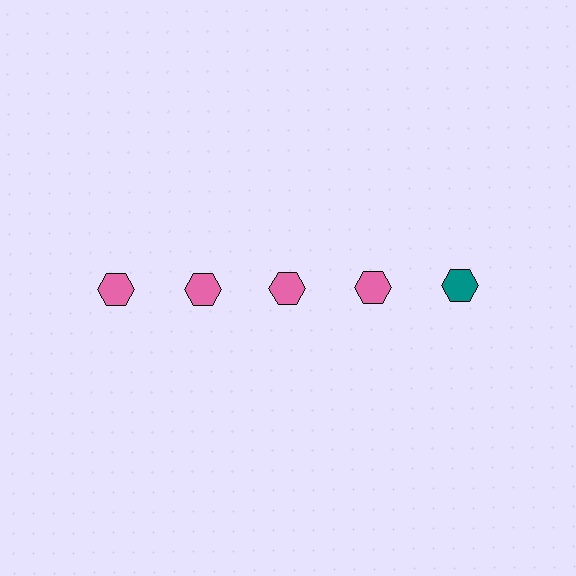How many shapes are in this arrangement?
There are 5 shapes arranged in a grid pattern.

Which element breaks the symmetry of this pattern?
The teal hexagon in the top row, rightmost column breaks the symmetry. All other shapes are pink hexagons.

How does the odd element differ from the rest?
It has a different color: teal instead of pink.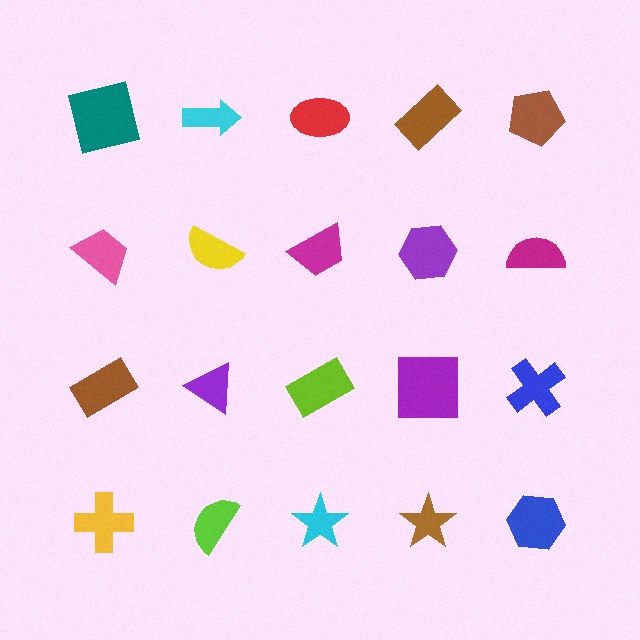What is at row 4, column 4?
A brown star.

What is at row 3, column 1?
A brown rectangle.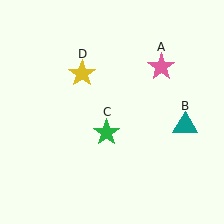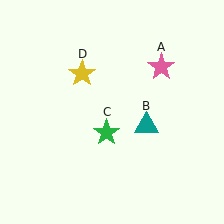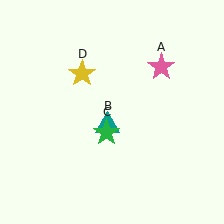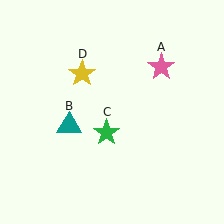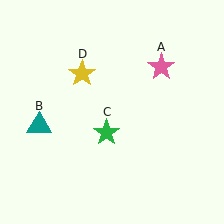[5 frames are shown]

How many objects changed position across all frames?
1 object changed position: teal triangle (object B).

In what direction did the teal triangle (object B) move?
The teal triangle (object B) moved left.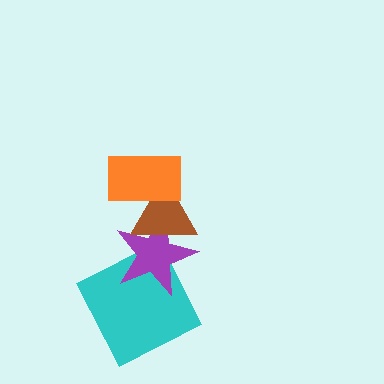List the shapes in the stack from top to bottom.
From top to bottom: the orange rectangle, the brown triangle, the purple star, the cyan square.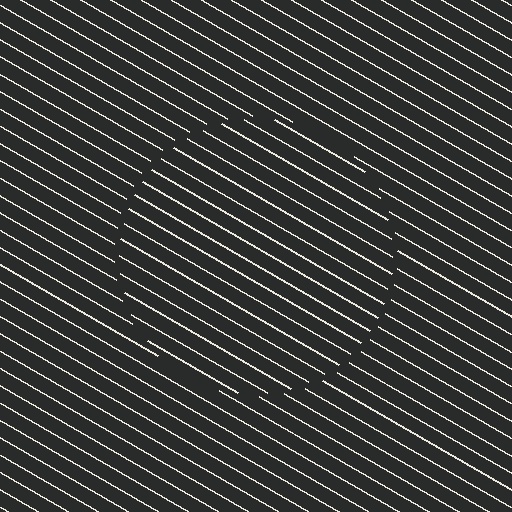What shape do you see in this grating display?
An illusory circle. The interior of the shape contains the same grating, shifted by half a period — the contour is defined by the phase discontinuity where line-ends from the inner and outer gratings abut.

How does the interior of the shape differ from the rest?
The interior of the shape contains the same grating, shifted by half a period — the contour is defined by the phase discontinuity where line-ends from the inner and outer gratings abut.